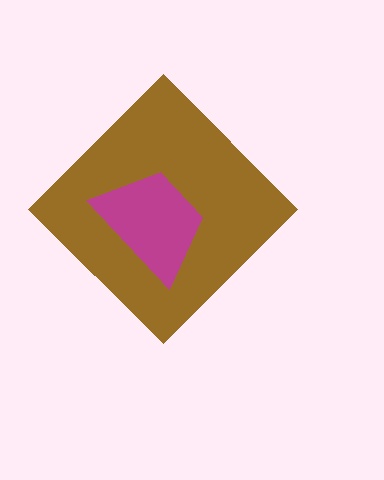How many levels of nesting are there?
2.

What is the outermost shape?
The brown diamond.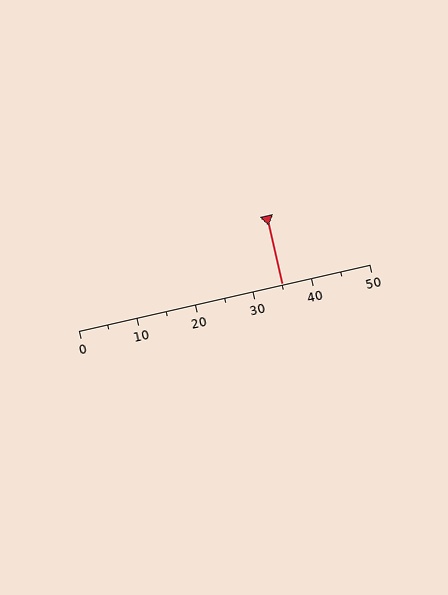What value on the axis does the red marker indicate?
The marker indicates approximately 35.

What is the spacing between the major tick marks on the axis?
The major ticks are spaced 10 apart.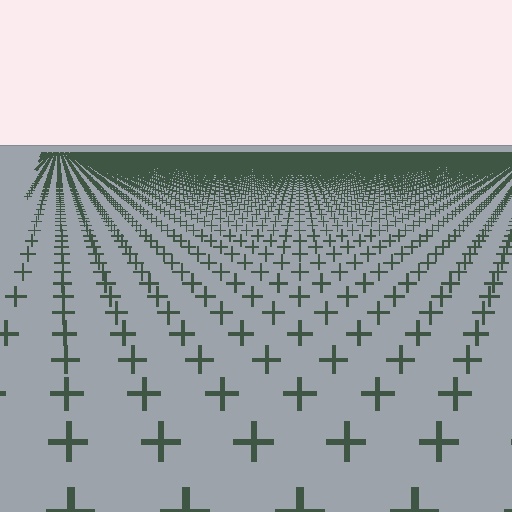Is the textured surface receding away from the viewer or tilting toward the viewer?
The surface is receding away from the viewer. Texture elements get smaller and denser toward the top.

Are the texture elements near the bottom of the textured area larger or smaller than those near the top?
Larger. Near the bottom, elements are closer to the viewer and appear at a bigger on-screen size.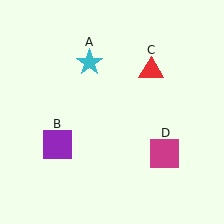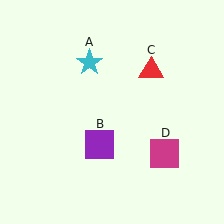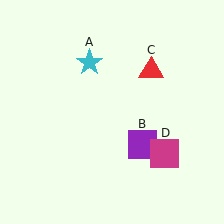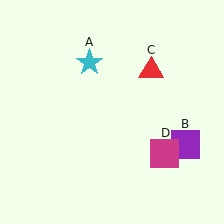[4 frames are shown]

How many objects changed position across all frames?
1 object changed position: purple square (object B).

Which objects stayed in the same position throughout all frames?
Cyan star (object A) and red triangle (object C) and magenta square (object D) remained stationary.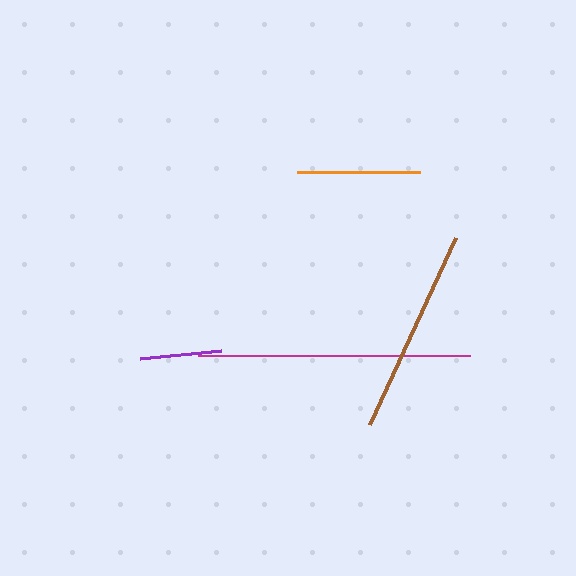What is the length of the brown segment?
The brown segment is approximately 206 pixels long.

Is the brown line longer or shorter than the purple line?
The brown line is longer than the purple line.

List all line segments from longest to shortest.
From longest to shortest: magenta, brown, orange, purple.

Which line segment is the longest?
The magenta line is the longest at approximately 272 pixels.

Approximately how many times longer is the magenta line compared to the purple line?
The magenta line is approximately 3.4 times the length of the purple line.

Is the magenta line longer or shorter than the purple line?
The magenta line is longer than the purple line.